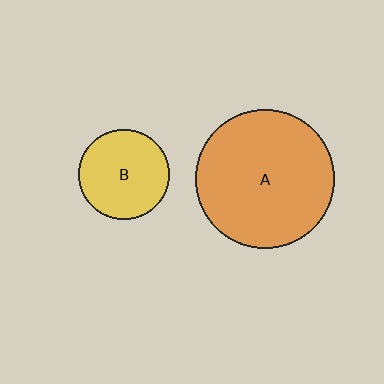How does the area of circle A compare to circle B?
Approximately 2.3 times.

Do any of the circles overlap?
No, none of the circles overlap.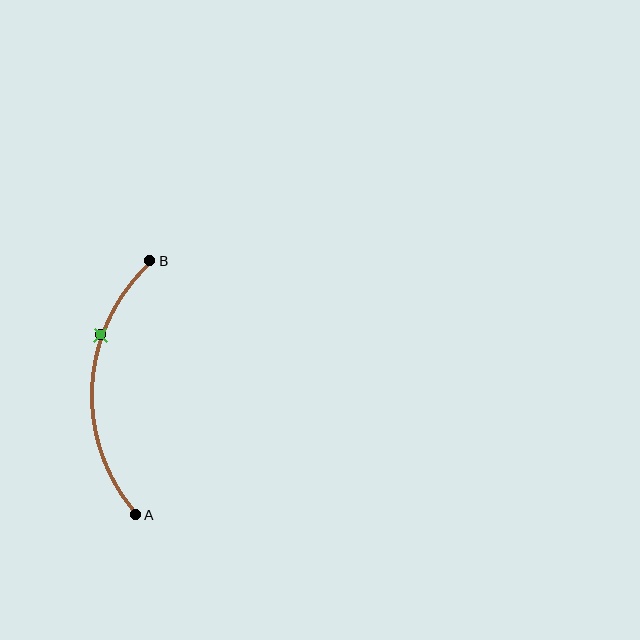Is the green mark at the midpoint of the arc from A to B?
No. The green mark lies on the arc but is closer to endpoint B. The arc midpoint would be at the point on the curve equidistant along the arc from both A and B.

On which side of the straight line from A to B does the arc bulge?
The arc bulges to the left of the straight line connecting A and B.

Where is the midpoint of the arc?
The arc midpoint is the point on the curve farthest from the straight line joining A and B. It sits to the left of that line.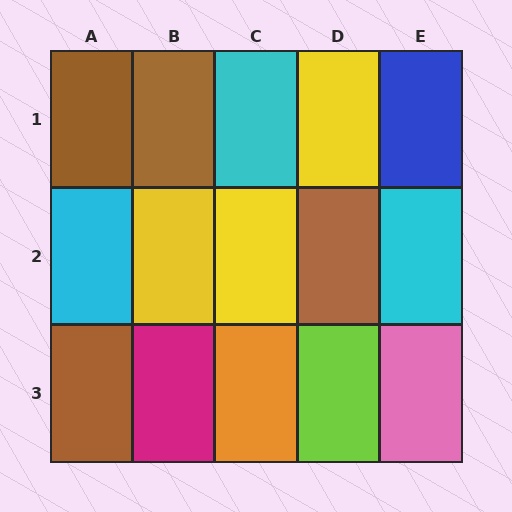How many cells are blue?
1 cell is blue.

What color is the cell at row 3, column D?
Lime.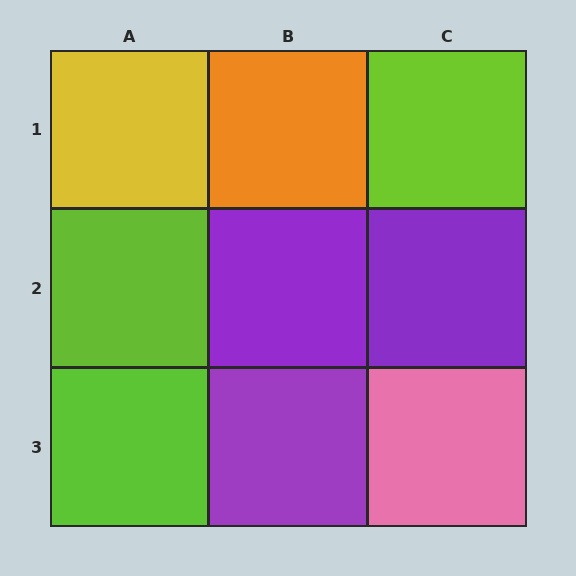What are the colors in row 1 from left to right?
Yellow, orange, lime.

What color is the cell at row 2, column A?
Lime.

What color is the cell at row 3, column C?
Pink.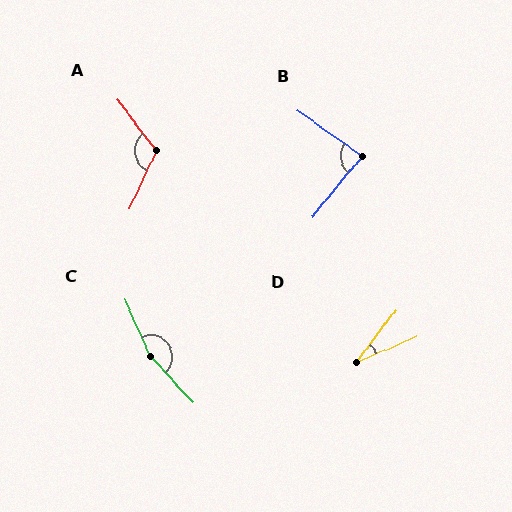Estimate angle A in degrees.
Approximately 118 degrees.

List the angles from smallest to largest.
D (30°), B (86°), A (118°), C (161°).